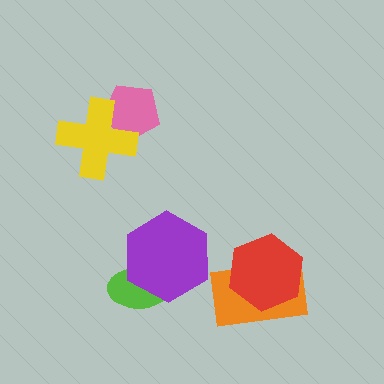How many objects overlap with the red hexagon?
1 object overlaps with the red hexagon.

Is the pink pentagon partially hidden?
Yes, it is partially covered by another shape.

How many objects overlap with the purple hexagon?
1 object overlaps with the purple hexagon.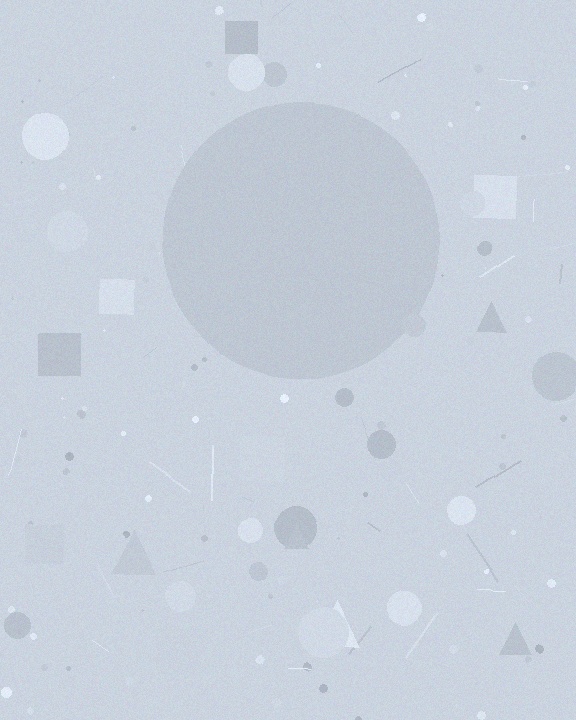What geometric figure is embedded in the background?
A circle is embedded in the background.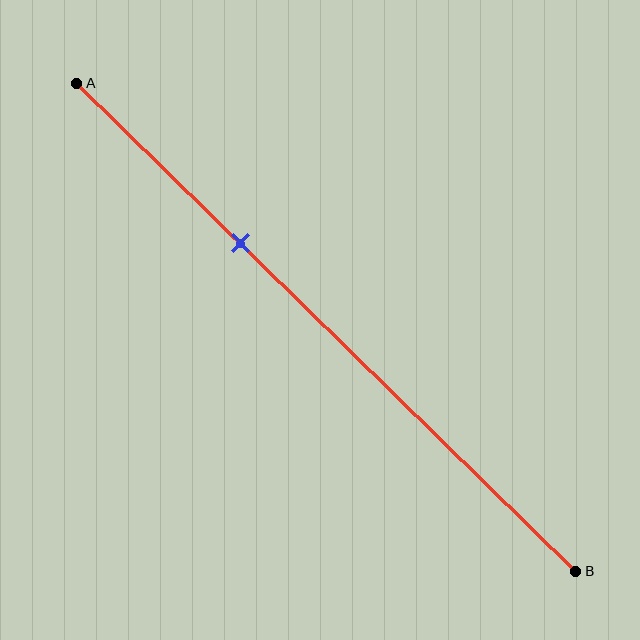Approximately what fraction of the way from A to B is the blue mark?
The blue mark is approximately 35% of the way from A to B.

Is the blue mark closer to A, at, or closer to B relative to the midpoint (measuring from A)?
The blue mark is closer to point A than the midpoint of segment AB.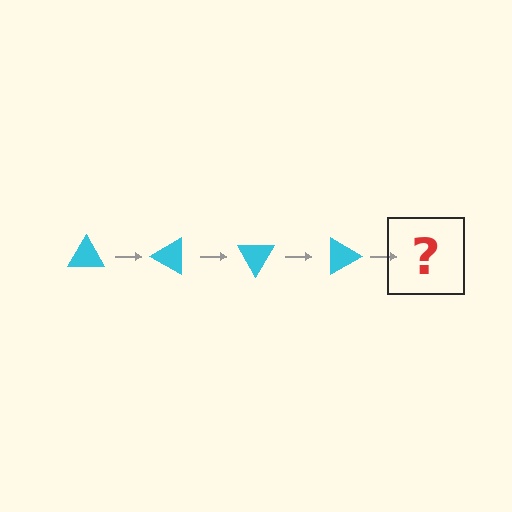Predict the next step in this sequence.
The next step is a cyan triangle rotated 120 degrees.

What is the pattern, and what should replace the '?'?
The pattern is that the triangle rotates 30 degrees each step. The '?' should be a cyan triangle rotated 120 degrees.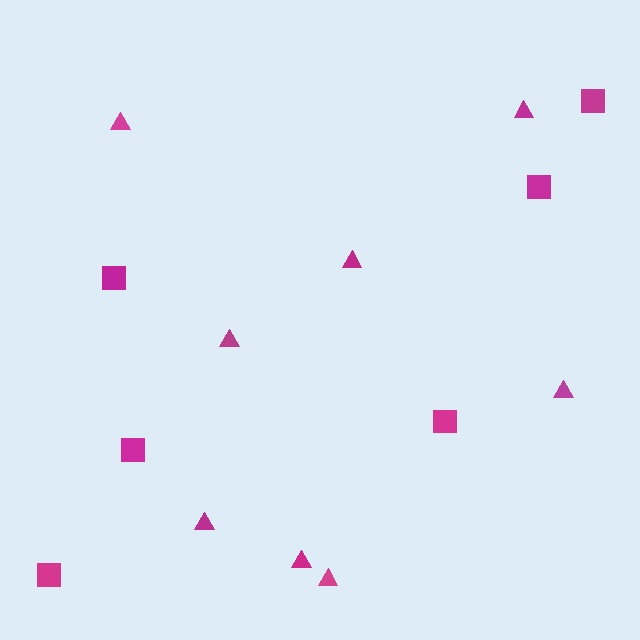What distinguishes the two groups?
There are 2 groups: one group of triangles (8) and one group of squares (6).